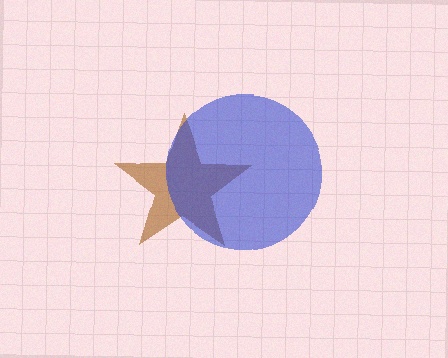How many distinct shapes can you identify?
There are 2 distinct shapes: a brown star, a blue circle.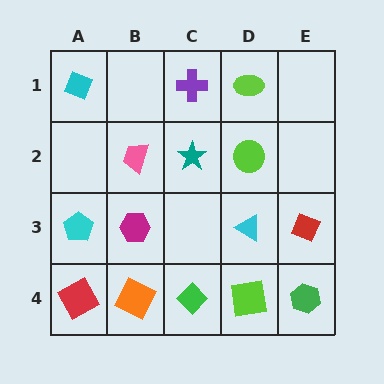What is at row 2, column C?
A teal star.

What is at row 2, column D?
A lime circle.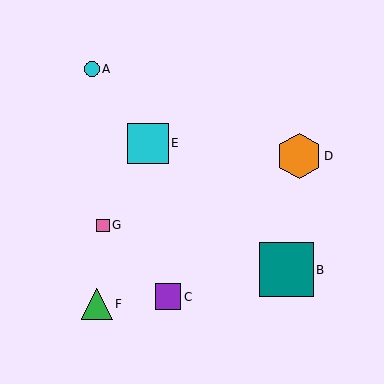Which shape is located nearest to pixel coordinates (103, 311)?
The green triangle (labeled F) at (97, 304) is nearest to that location.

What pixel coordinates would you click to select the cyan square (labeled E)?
Click at (148, 143) to select the cyan square E.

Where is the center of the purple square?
The center of the purple square is at (168, 297).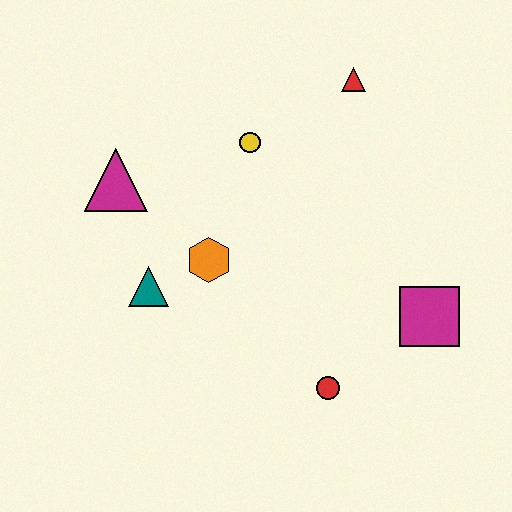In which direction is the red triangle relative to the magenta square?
The red triangle is above the magenta square.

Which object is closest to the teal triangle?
The orange hexagon is closest to the teal triangle.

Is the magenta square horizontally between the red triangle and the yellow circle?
No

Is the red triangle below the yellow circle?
No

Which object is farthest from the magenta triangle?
The magenta square is farthest from the magenta triangle.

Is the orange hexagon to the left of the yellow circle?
Yes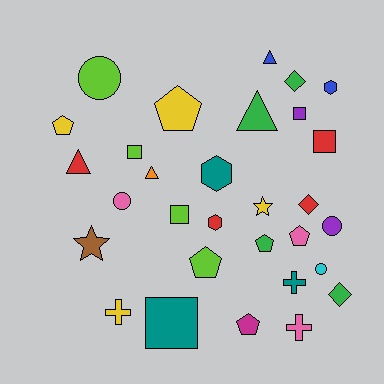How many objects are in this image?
There are 30 objects.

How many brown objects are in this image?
There is 1 brown object.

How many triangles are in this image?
There are 4 triangles.